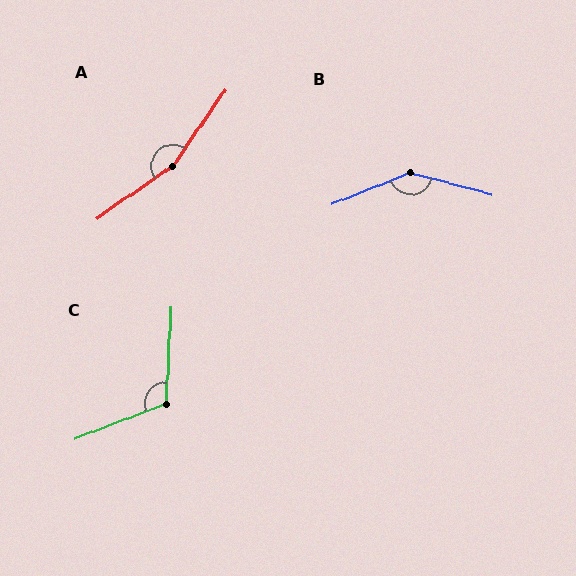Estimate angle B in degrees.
Approximately 143 degrees.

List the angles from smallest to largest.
C (114°), B (143°), A (159°).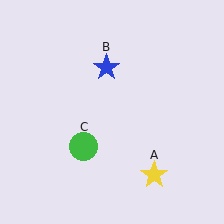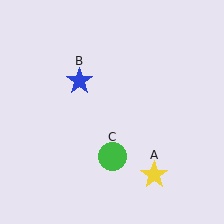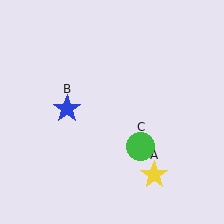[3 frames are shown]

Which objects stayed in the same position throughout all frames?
Yellow star (object A) remained stationary.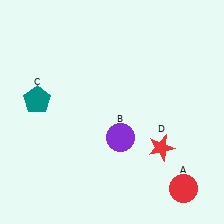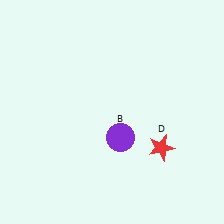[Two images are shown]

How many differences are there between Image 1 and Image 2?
There are 2 differences between the two images.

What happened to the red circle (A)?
The red circle (A) was removed in Image 2. It was in the bottom-right area of Image 1.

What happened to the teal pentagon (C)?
The teal pentagon (C) was removed in Image 2. It was in the top-left area of Image 1.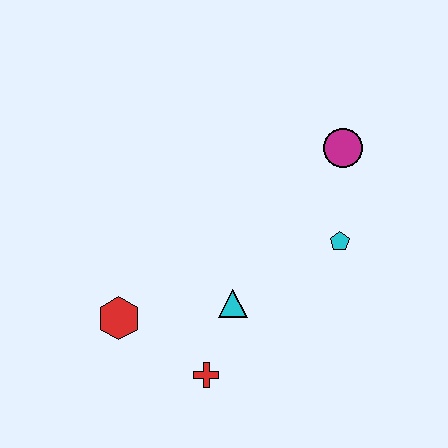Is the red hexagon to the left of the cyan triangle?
Yes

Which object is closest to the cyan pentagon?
The magenta circle is closest to the cyan pentagon.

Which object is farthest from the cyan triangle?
The magenta circle is farthest from the cyan triangle.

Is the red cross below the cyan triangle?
Yes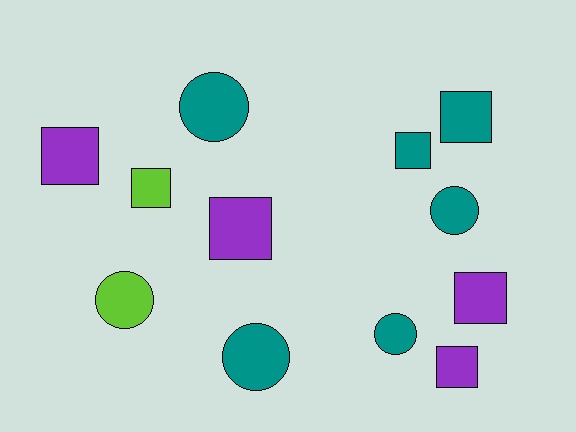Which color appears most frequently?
Teal, with 6 objects.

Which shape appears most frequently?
Square, with 7 objects.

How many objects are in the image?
There are 12 objects.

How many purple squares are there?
There are 4 purple squares.